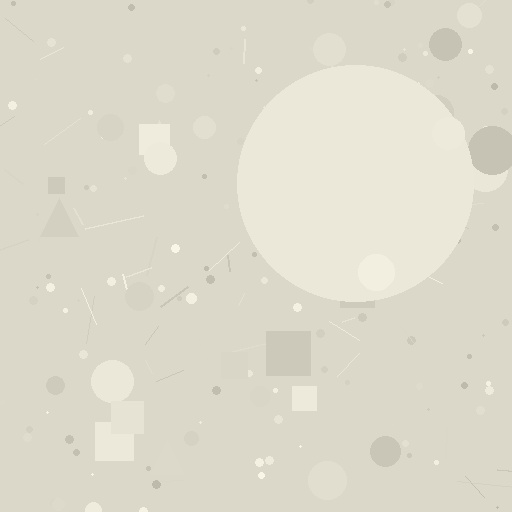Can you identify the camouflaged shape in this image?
The camouflaged shape is a circle.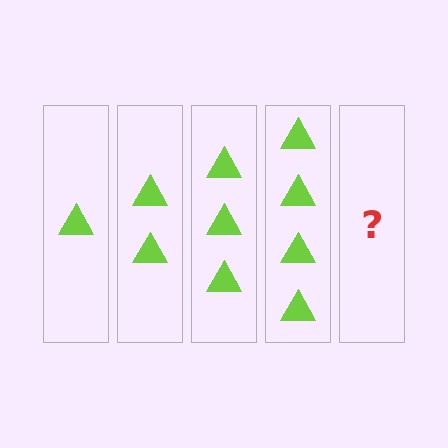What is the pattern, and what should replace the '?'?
The pattern is that each step adds one more triangle. The '?' should be 5 triangles.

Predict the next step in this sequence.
The next step is 5 triangles.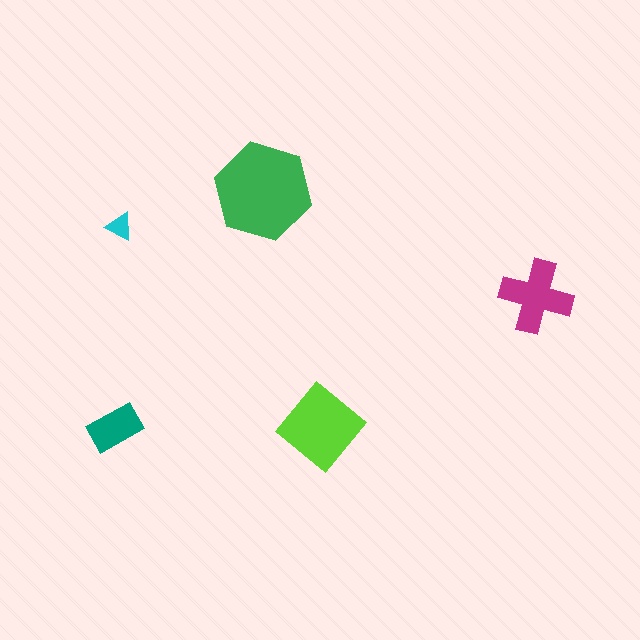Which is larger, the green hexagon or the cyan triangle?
The green hexagon.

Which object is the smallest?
The cyan triangle.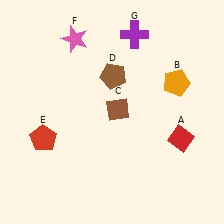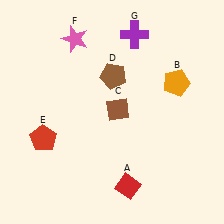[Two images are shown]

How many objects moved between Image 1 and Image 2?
1 object moved between the two images.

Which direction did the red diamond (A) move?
The red diamond (A) moved left.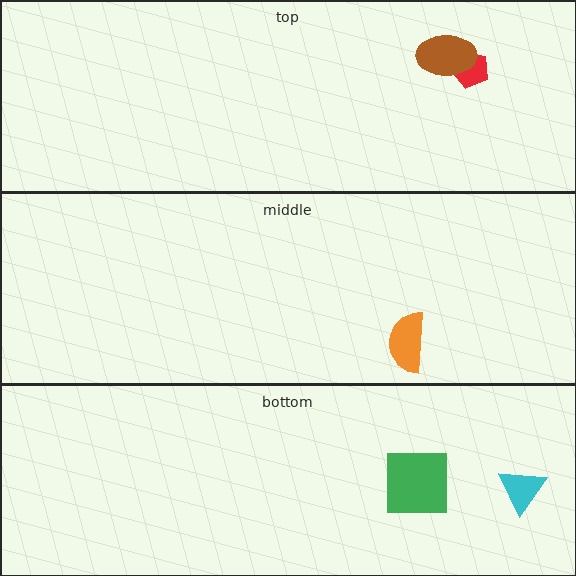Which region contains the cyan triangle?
The bottom region.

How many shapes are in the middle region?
1.